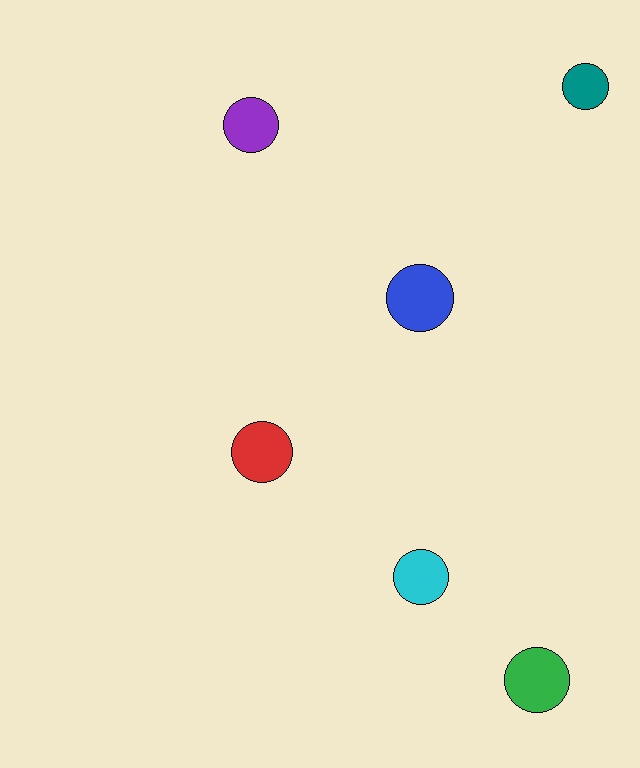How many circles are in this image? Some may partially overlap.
There are 6 circles.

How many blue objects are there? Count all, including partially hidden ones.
There is 1 blue object.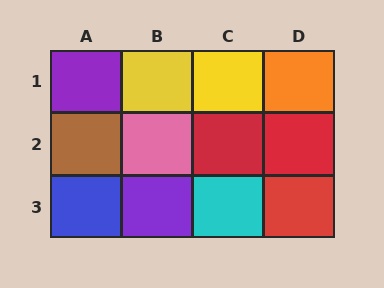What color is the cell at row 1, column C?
Yellow.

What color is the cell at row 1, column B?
Yellow.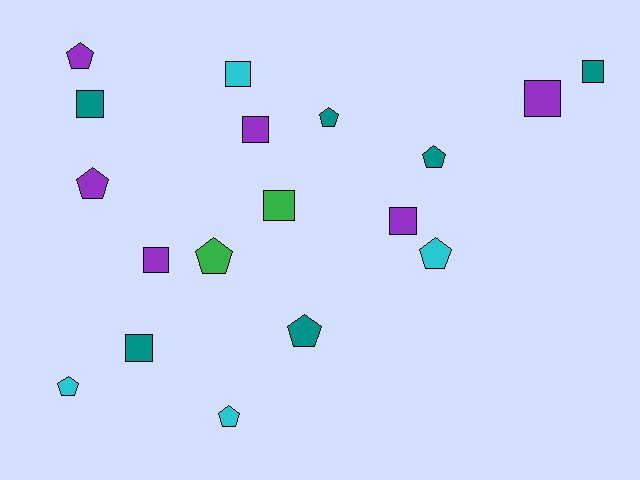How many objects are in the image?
There are 18 objects.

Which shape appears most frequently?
Square, with 9 objects.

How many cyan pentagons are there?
There are 3 cyan pentagons.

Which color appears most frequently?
Teal, with 6 objects.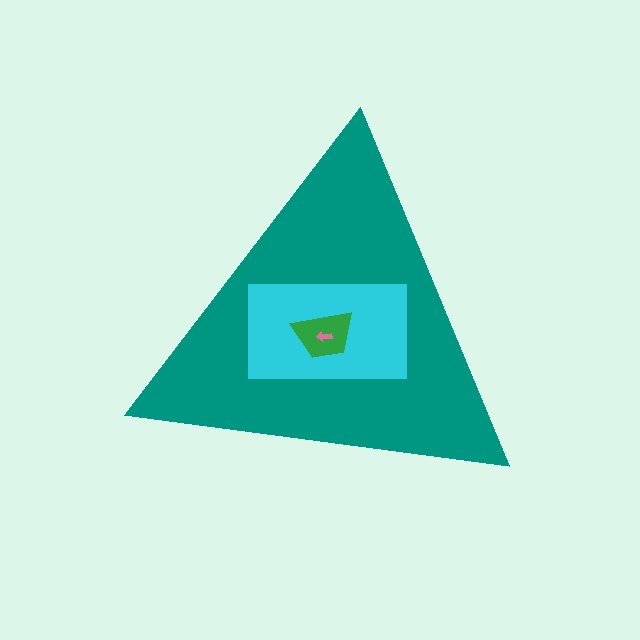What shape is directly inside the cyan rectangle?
The green trapezoid.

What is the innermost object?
The pink arrow.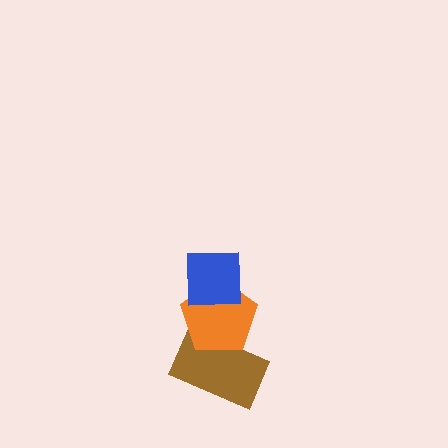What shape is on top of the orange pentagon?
The blue square is on top of the orange pentagon.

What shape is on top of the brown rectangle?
The orange pentagon is on top of the brown rectangle.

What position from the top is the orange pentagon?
The orange pentagon is 2nd from the top.